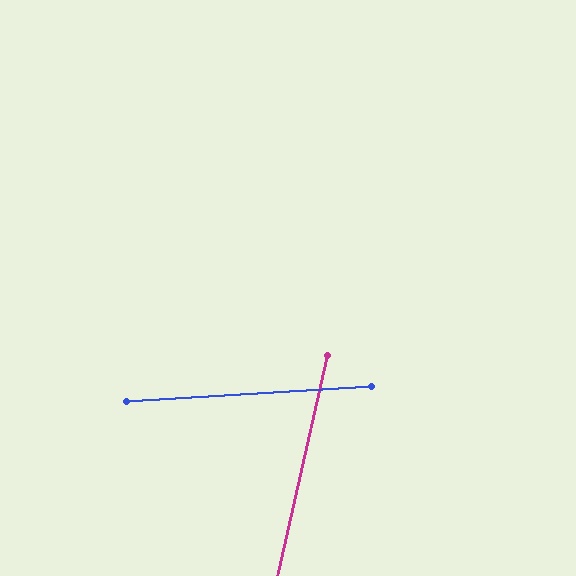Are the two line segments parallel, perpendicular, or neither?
Neither parallel nor perpendicular — they differ by about 74°.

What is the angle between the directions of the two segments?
Approximately 74 degrees.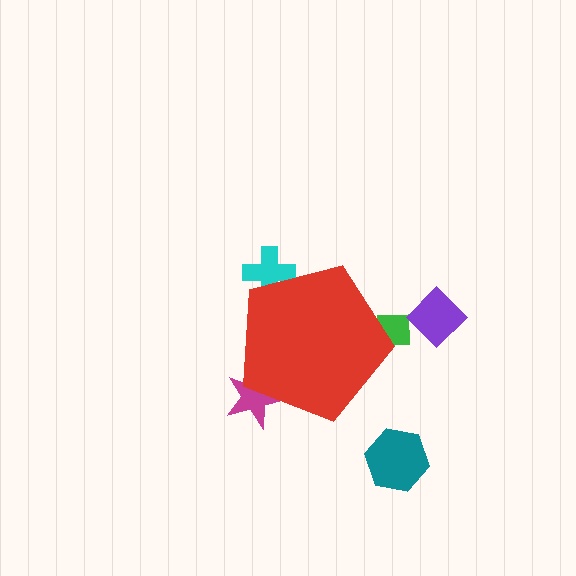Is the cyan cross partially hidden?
Yes, the cyan cross is partially hidden behind the red pentagon.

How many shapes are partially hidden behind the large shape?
3 shapes are partially hidden.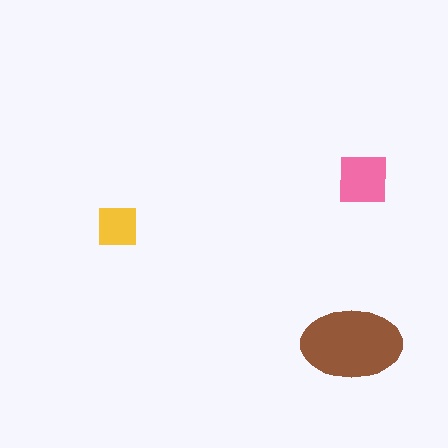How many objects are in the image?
There are 3 objects in the image.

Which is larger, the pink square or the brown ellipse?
The brown ellipse.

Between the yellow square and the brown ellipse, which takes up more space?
The brown ellipse.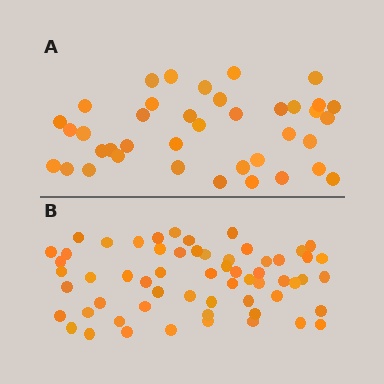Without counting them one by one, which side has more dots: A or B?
Region B (the bottom region) has more dots.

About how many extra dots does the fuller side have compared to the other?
Region B has approximately 20 more dots than region A.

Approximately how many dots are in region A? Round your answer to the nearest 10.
About 40 dots. (The exact count is 39, which rounds to 40.)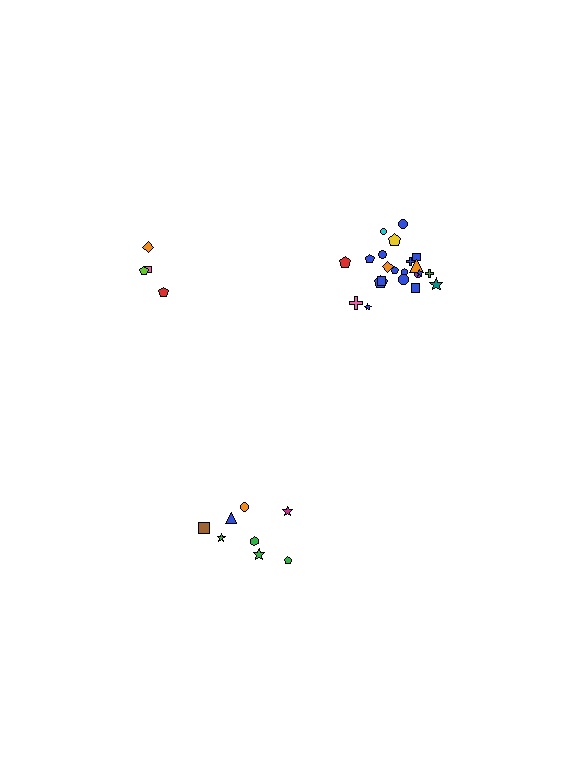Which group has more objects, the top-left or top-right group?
The top-right group.